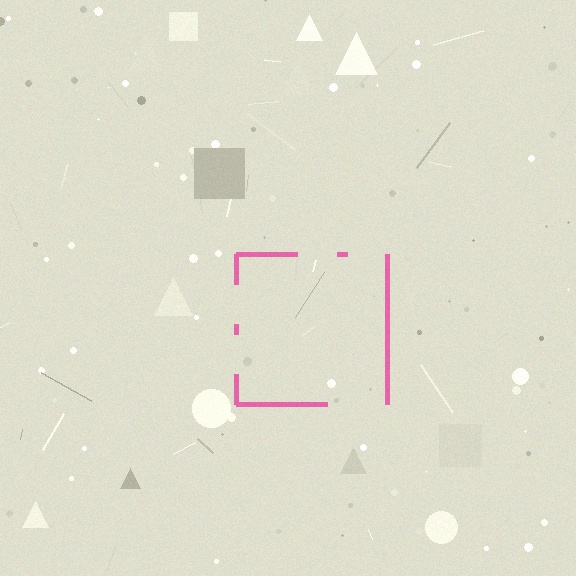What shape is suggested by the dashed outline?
The dashed outline suggests a square.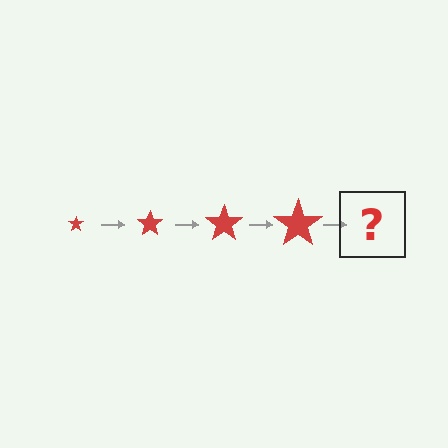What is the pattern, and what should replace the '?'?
The pattern is that the star gets progressively larger each step. The '?' should be a red star, larger than the previous one.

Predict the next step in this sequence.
The next step is a red star, larger than the previous one.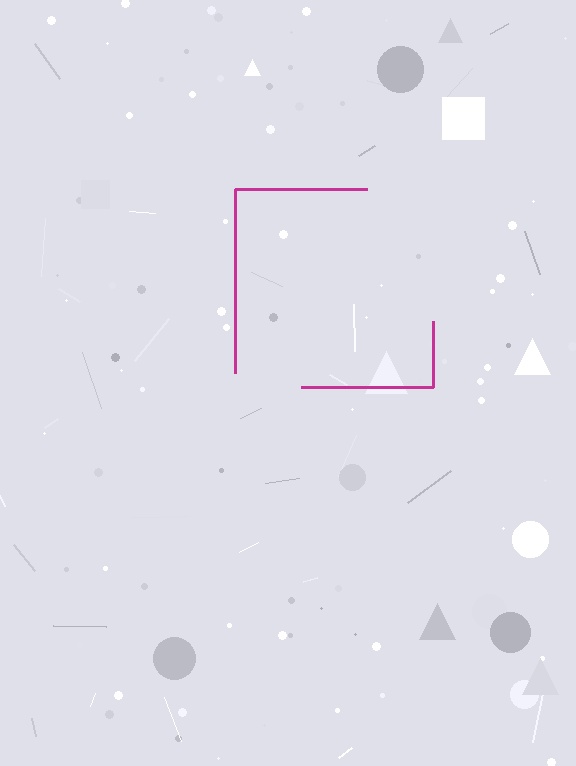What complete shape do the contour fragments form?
The contour fragments form a square.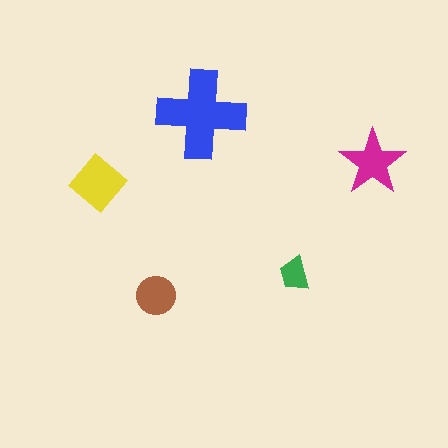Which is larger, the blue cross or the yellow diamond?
The blue cross.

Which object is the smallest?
The green trapezoid.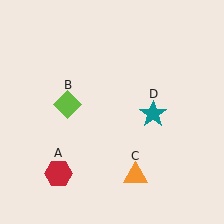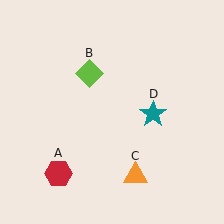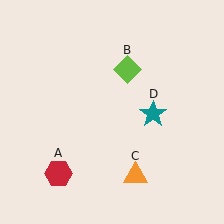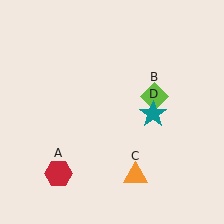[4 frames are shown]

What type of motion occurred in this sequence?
The lime diamond (object B) rotated clockwise around the center of the scene.